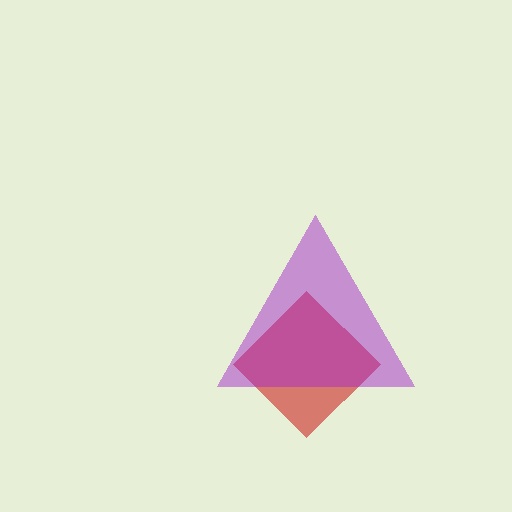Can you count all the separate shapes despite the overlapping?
Yes, there are 2 separate shapes.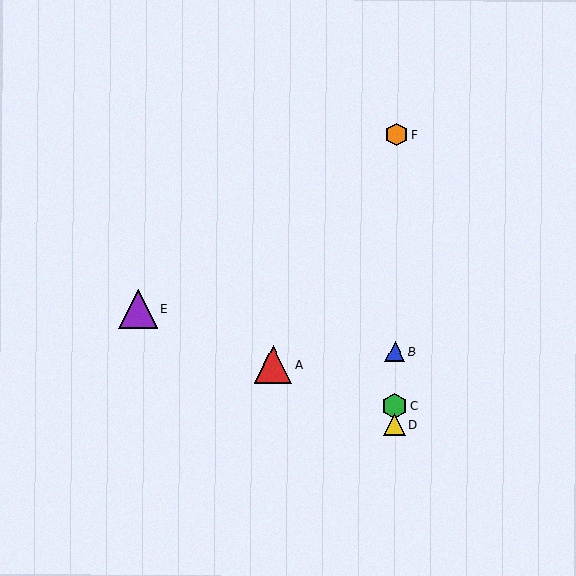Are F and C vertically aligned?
Yes, both are at x≈396.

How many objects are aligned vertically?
4 objects (B, C, D, F) are aligned vertically.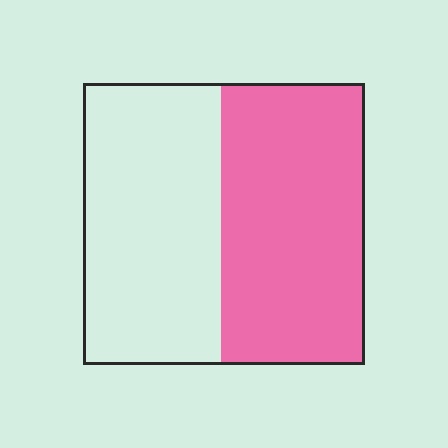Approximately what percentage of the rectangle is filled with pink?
Approximately 50%.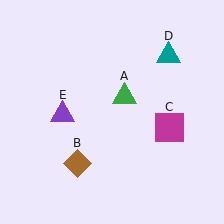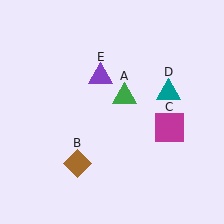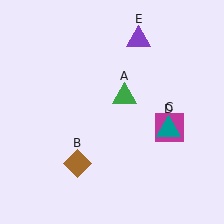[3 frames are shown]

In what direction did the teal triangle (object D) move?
The teal triangle (object D) moved down.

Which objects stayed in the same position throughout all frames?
Green triangle (object A) and brown diamond (object B) and magenta square (object C) remained stationary.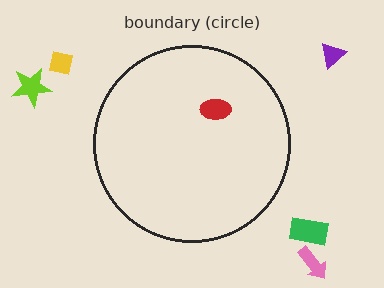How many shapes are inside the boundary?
1 inside, 5 outside.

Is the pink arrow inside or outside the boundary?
Outside.